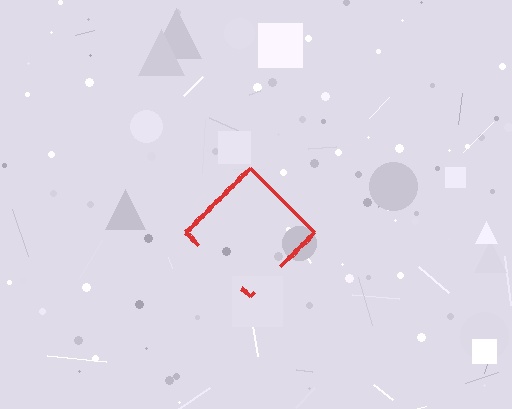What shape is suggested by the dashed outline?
The dashed outline suggests a diamond.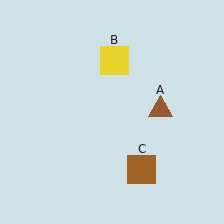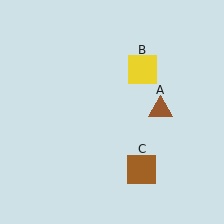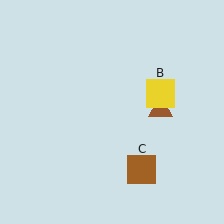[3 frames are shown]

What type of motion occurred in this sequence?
The yellow square (object B) rotated clockwise around the center of the scene.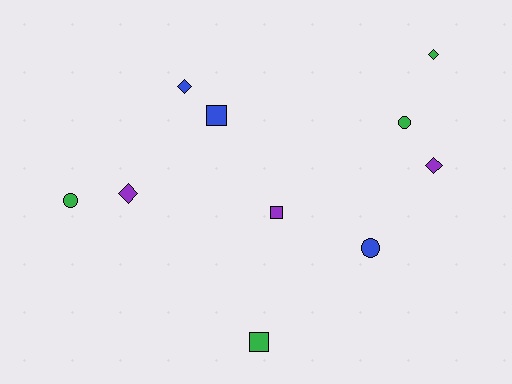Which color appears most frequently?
Green, with 4 objects.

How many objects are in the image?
There are 10 objects.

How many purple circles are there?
There are no purple circles.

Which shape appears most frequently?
Diamond, with 4 objects.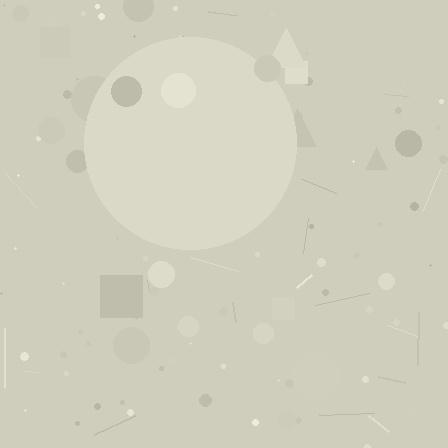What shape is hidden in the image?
A circle is hidden in the image.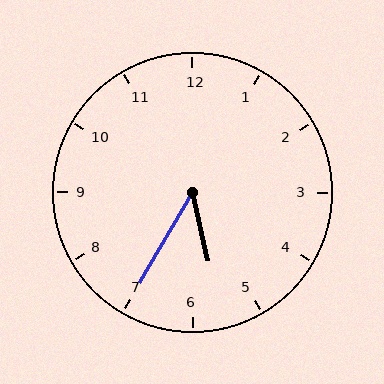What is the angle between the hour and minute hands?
Approximately 42 degrees.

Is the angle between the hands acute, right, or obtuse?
It is acute.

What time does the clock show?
5:35.